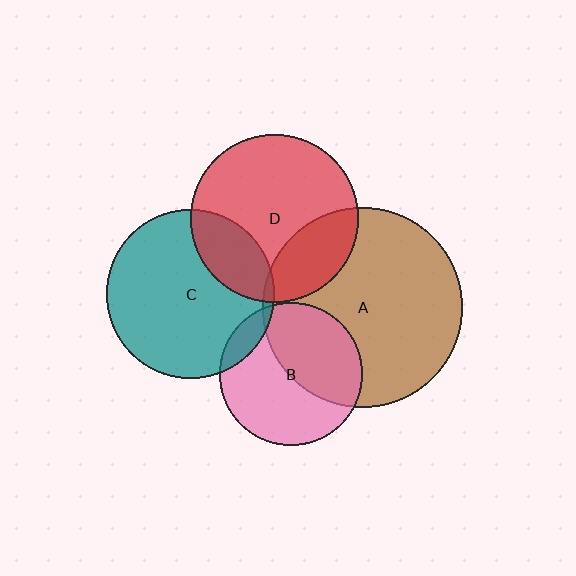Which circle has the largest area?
Circle A (brown).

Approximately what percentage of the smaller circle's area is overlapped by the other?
Approximately 10%.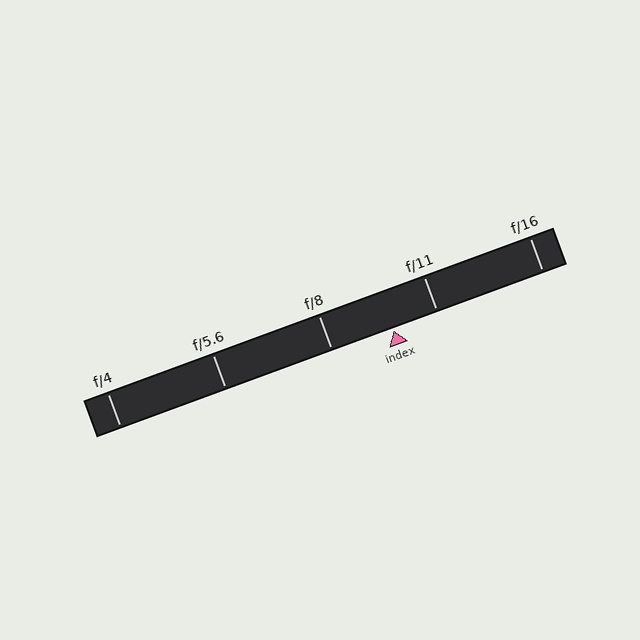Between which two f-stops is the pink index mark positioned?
The index mark is between f/8 and f/11.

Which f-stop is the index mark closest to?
The index mark is closest to f/11.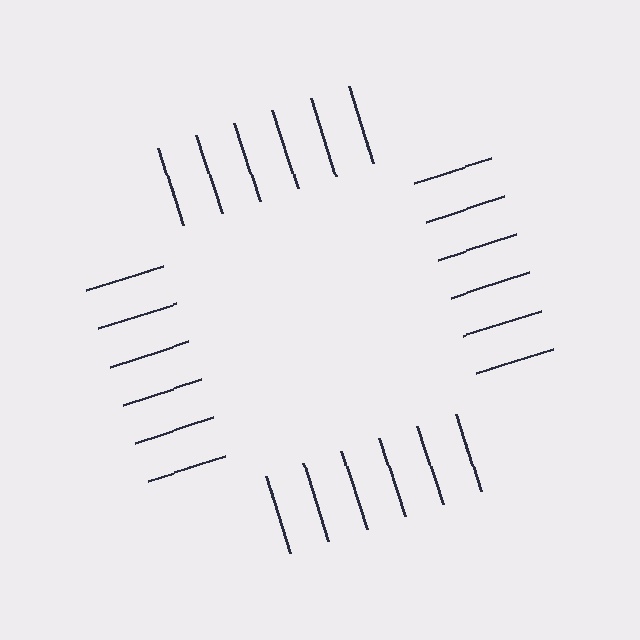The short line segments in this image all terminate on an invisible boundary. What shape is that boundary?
An illusory square — the line segments terminate on its edges but no continuous stroke is drawn.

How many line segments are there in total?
24 — 6 along each of the 4 edges.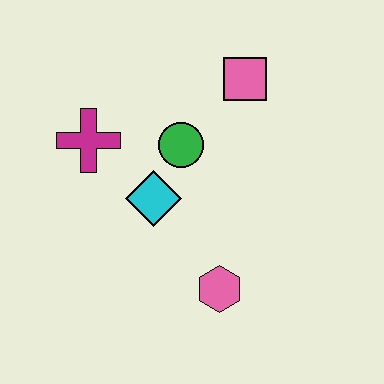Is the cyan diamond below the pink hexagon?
No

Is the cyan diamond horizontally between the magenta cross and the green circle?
Yes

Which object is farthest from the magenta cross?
The pink hexagon is farthest from the magenta cross.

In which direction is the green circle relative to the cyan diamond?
The green circle is above the cyan diamond.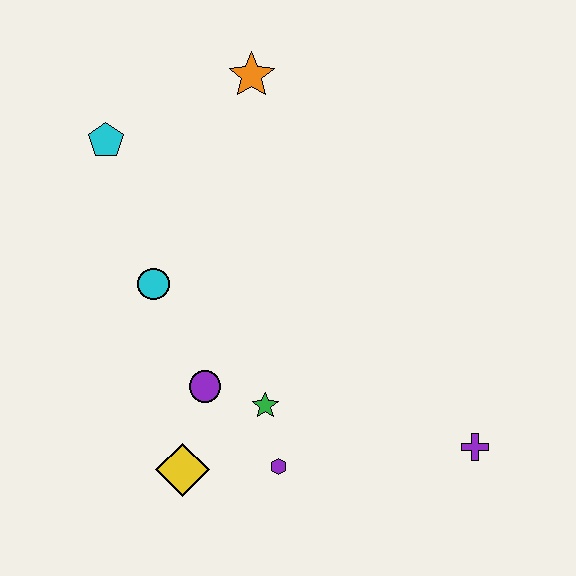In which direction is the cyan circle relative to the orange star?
The cyan circle is below the orange star.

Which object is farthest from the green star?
The orange star is farthest from the green star.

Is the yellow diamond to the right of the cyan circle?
Yes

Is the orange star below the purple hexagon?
No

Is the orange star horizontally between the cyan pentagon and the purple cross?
Yes